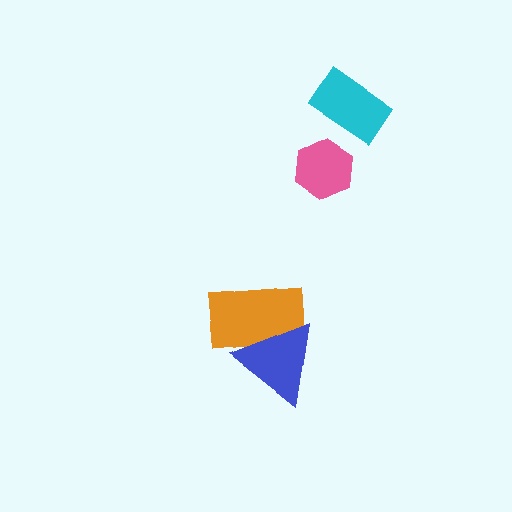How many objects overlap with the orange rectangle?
1 object overlaps with the orange rectangle.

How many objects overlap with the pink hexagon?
0 objects overlap with the pink hexagon.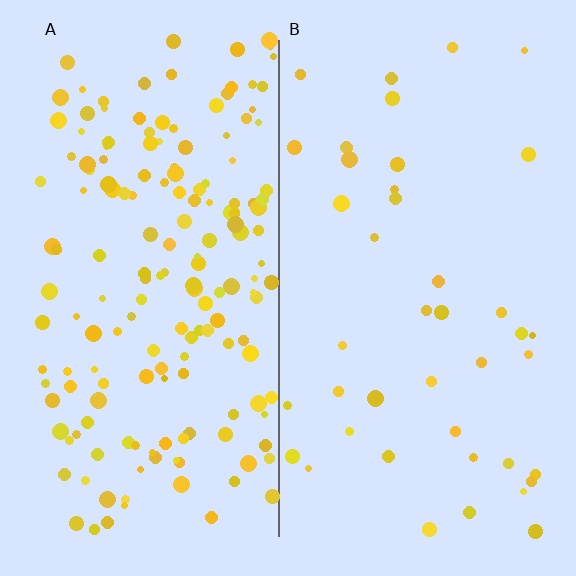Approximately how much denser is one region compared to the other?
Approximately 4.1× — region A over region B.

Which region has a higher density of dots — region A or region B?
A (the left).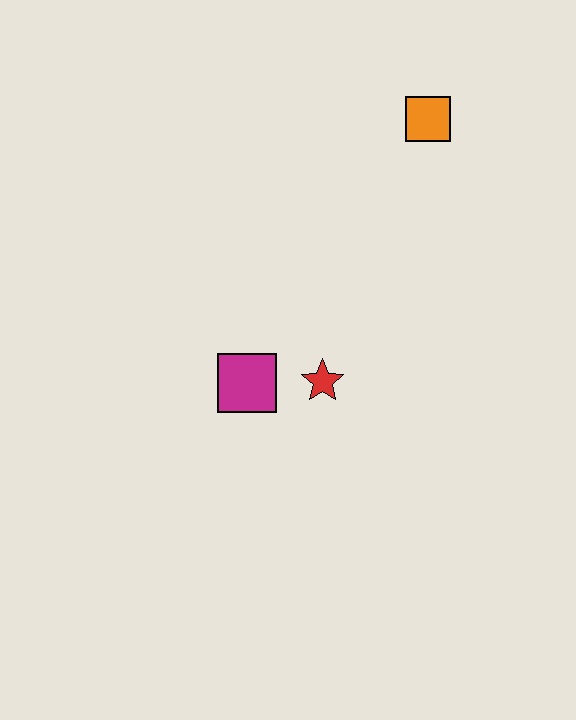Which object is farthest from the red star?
The orange square is farthest from the red star.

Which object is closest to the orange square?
The red star is closest to the orange square.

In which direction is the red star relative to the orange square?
The red star is below the orange square.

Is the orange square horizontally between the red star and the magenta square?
No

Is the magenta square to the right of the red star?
No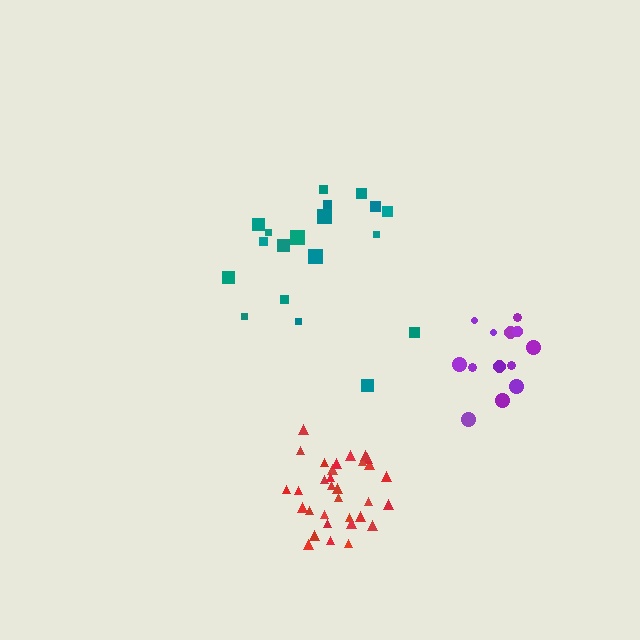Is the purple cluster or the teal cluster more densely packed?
Purple.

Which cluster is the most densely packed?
Red.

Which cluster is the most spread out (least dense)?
Teal.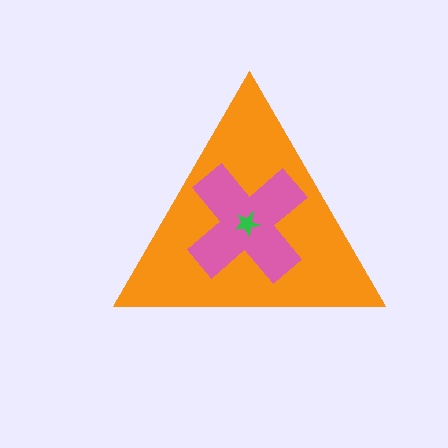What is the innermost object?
The green star.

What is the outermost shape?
The orange triangle.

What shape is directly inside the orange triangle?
The pink cross.